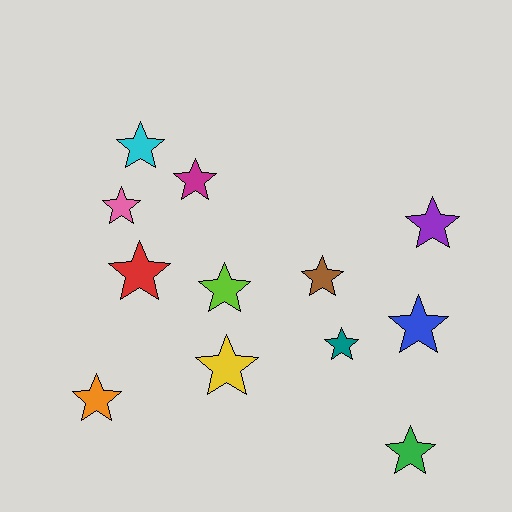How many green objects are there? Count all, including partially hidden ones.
There is 1 green object.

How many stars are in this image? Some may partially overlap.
There are 12 stars.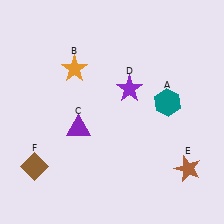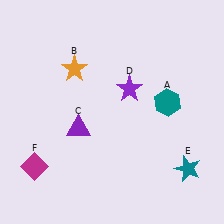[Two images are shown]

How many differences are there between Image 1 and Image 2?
There are 2 differences between the two images.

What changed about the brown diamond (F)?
In Image 1, F is brown. In Image 2, it changed to magenta.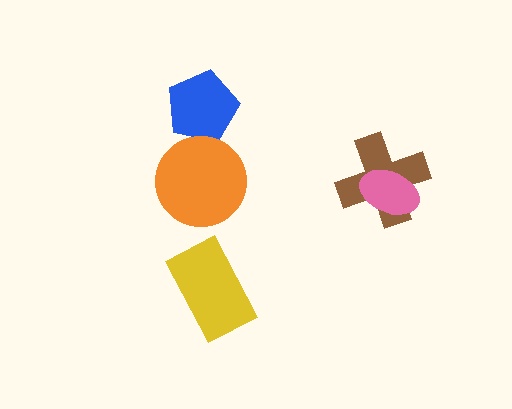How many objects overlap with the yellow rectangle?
0 objects overlap with the yellow rectangle.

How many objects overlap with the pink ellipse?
1 object overlaps with the pink ellipse.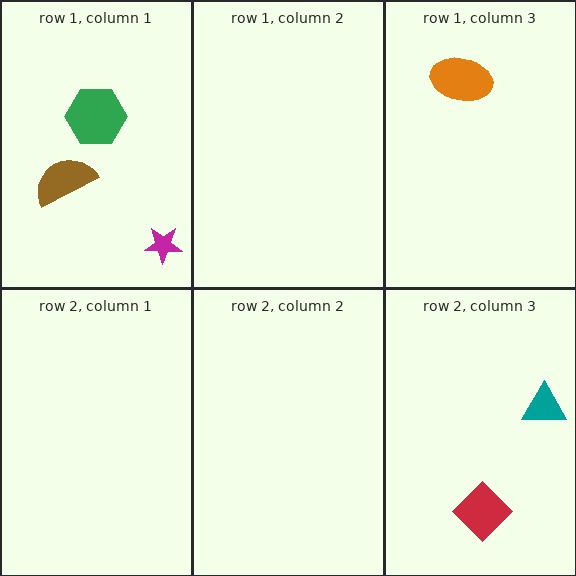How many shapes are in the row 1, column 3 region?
1.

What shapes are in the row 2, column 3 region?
The red diamond, the teal triangle.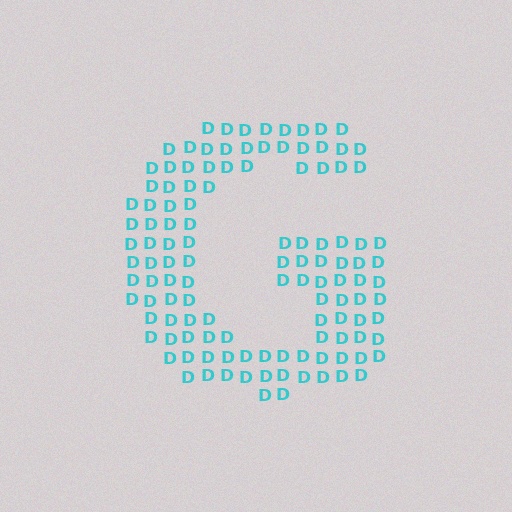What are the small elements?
The small elements are letter D's.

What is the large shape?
The large shape is the letter G.